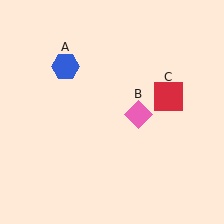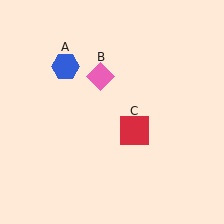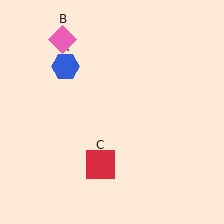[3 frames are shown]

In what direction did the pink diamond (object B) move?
The pink diamond (object B) moved up and to the left.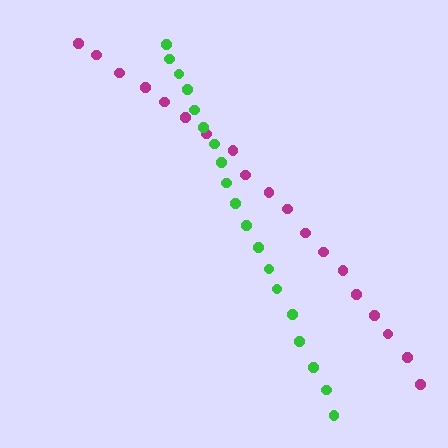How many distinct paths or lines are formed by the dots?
There are 2 distinct paths.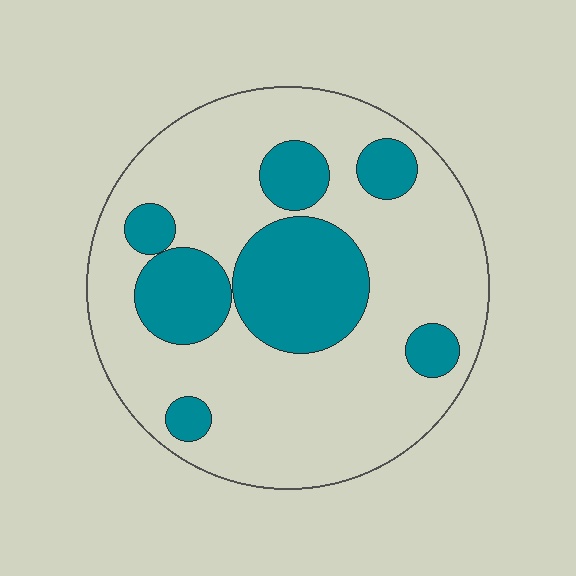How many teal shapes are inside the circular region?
7.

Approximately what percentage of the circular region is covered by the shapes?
Approximately 30%.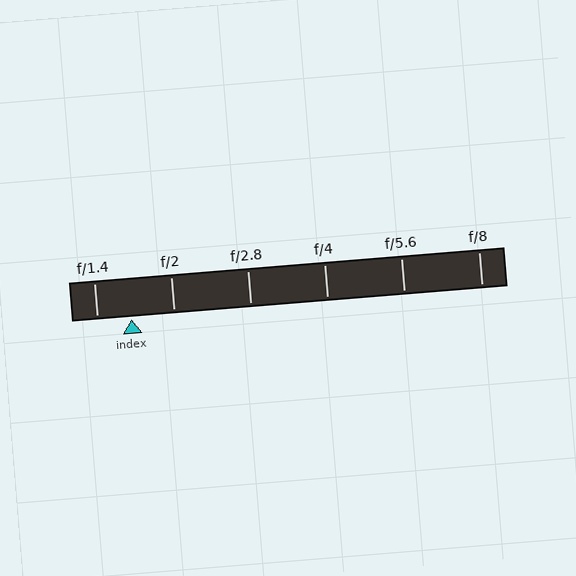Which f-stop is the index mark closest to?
The index mark is closest to f/1.4.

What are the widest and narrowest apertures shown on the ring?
The widest aperture shown is f/1.4 and the narrowest is f/8.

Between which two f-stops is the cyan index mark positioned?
The index mark is between f/1.4 and f/2.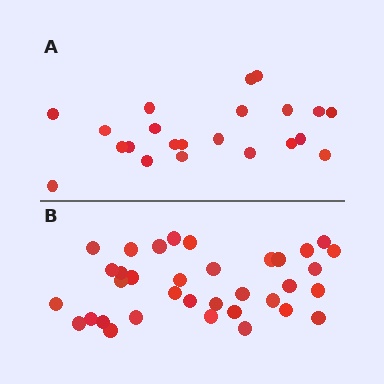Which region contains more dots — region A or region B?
Region B (the bottom region) has more dots.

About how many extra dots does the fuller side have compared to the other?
Region B has approximately 15 more dots than region A.